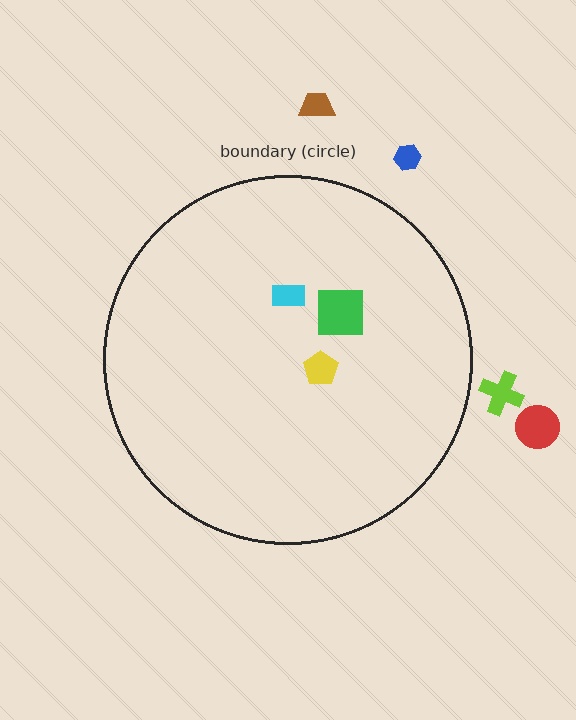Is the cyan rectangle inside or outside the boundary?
Inside.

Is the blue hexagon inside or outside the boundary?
Outside.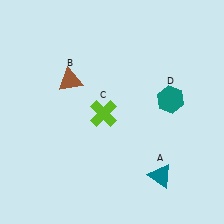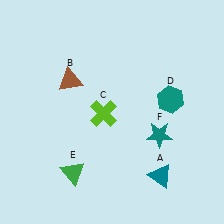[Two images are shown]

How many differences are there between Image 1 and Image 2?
There are 2 differences between the two images.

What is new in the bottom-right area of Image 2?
A teal star (F) was added in the bottom-right area of Image 2.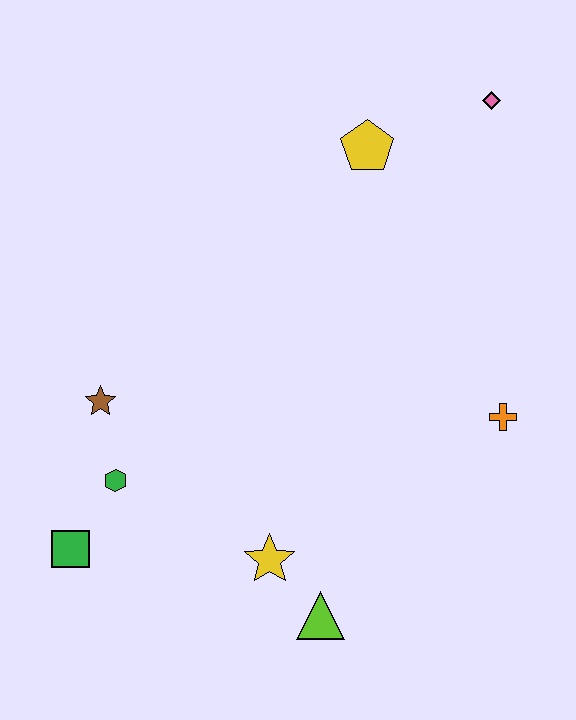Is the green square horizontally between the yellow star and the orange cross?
No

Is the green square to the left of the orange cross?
Yes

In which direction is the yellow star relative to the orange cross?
The yellow star is to the left of the orange cross.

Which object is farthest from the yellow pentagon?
The green square is farthest from the yellow pentagon.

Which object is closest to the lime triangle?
The yellow star is closest to the lime triangle.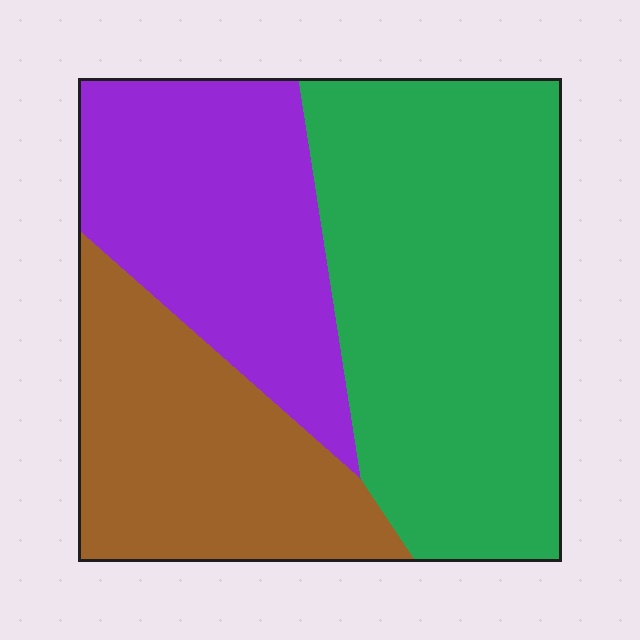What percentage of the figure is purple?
Purple takes up between a sixth and a third of the figure.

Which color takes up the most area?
Green, at roughly 45%.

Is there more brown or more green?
Green.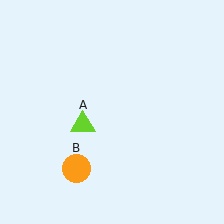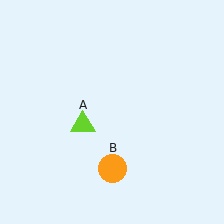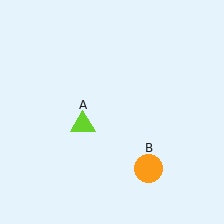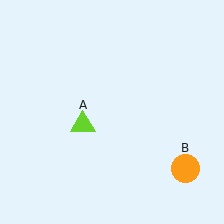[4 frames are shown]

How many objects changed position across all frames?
1 object changed position: orange circle (object B).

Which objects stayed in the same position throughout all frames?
Lime triangle (object A) remained stationary.